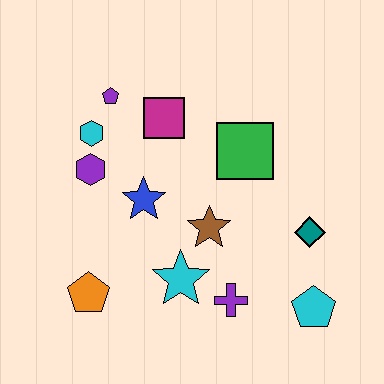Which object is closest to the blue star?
The purple hexagon is closest to the blue star.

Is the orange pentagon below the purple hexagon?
Yes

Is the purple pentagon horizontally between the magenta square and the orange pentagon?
Yes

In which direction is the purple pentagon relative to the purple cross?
The purple pentagon is above the purple cross.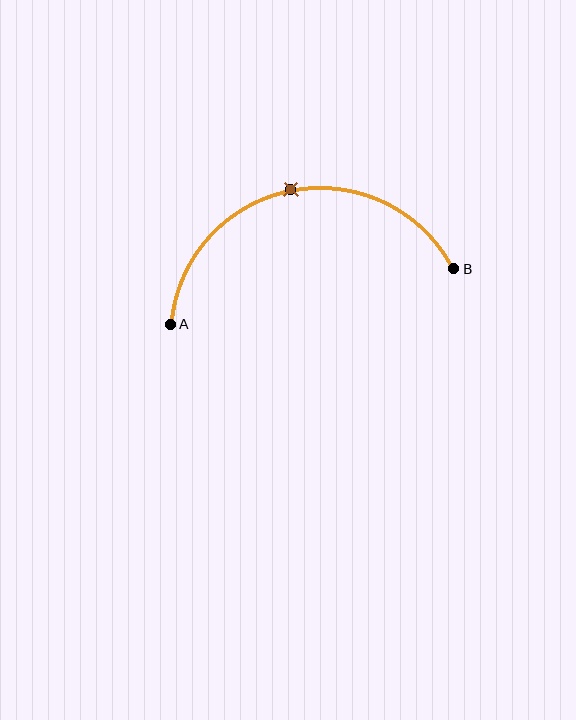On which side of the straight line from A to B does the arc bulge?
The arc bulges above the straight line connecting A and B.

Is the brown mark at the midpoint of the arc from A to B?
Yes. The brown mark lies on the arc at equal arc-length from both A and B — it is the arc midpoint.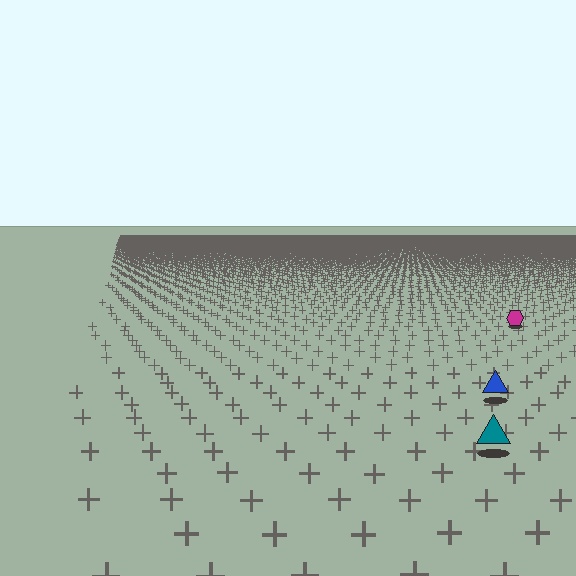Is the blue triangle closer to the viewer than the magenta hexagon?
Yes. The blue triangle is closer — you can tell from the texture gradient: the ground texture is coarser near it.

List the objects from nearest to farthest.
From nearest to farthest: the teal triangle, the blue triangle, the magenta hexagon.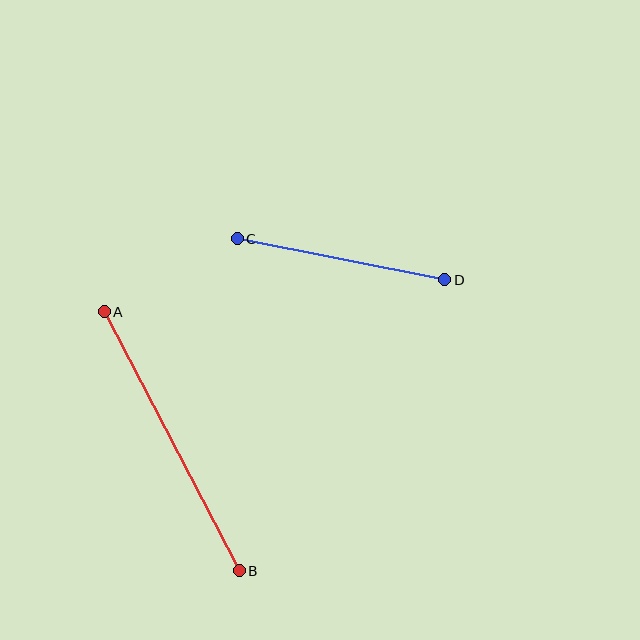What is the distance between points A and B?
The distance is approximately 292 pixels.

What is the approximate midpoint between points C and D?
The midpoint is at approximately (341, 259) pixels.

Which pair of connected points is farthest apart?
Points A and B are farthest apart.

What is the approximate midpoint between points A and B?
The midpoint is at approximately (172, 441) pixels.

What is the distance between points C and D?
The distance is approximately 211 pixels.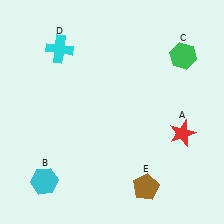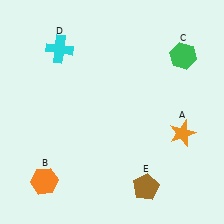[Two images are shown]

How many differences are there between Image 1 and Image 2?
There are 2 differences between the two images.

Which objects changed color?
A changed from red to orange. B changed from cyan to orange.